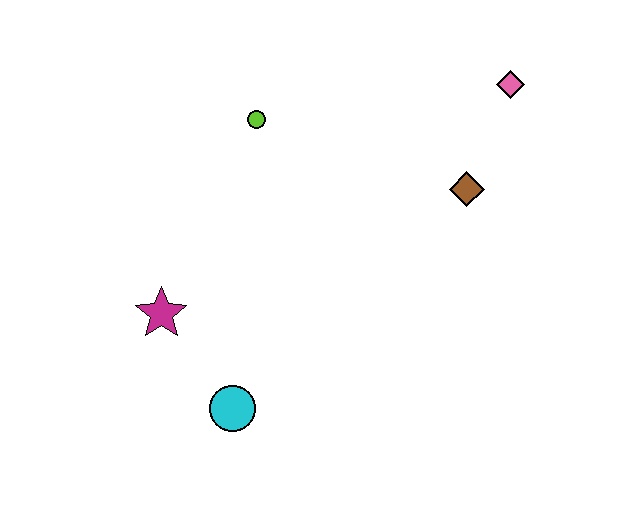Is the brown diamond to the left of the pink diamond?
Yes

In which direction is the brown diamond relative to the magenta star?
The brown diamond is to the right of the magenta star.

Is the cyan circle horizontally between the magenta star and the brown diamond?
Yes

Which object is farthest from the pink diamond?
The cyan circle is farthest from the pink diamond.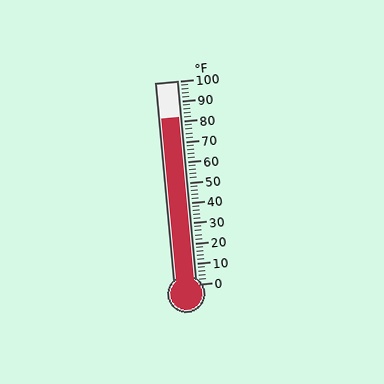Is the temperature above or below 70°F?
The temperature is above 70°F.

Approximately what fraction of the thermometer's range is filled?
The thermometer is filled to approximately 80% of its range.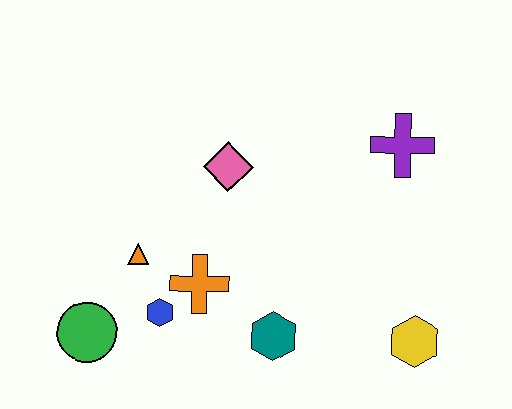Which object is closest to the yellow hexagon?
The teal hexagon is closest to the yellow hexagon.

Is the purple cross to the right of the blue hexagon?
Yes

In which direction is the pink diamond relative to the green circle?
The pink diamond is above the green circle.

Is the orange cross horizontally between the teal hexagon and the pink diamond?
No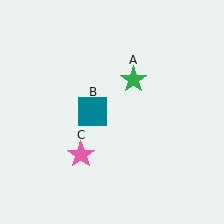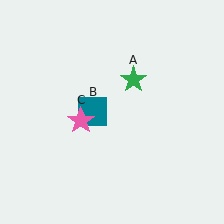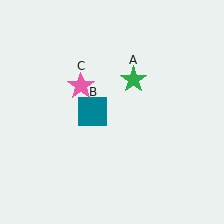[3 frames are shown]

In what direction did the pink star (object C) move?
The pink star (object C) moved up.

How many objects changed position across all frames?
1 object changed position: pink star (object C).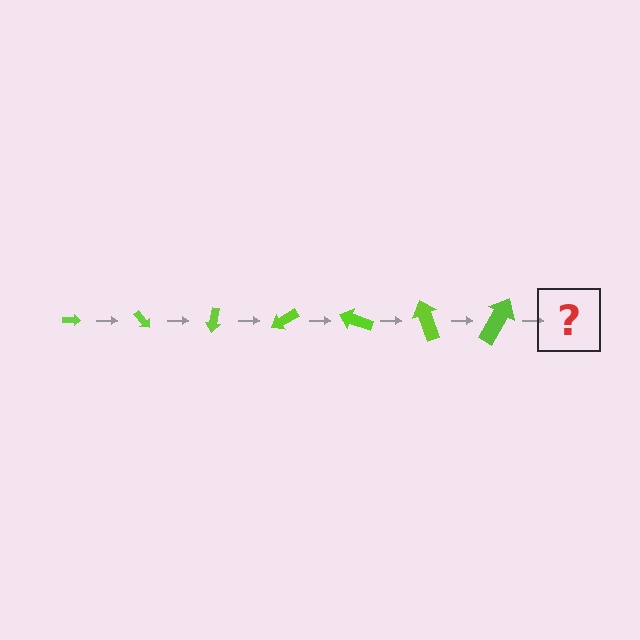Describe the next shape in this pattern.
It should be an arrow, larger than the previous one and rotated 350 degrees from the start.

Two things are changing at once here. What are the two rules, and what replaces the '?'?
The two rules are that the arrow grows larger each step and it rotates 50 degrees each step. The '?' should be an arrow, larger than the previous one and rotated 350 degrees from the start.